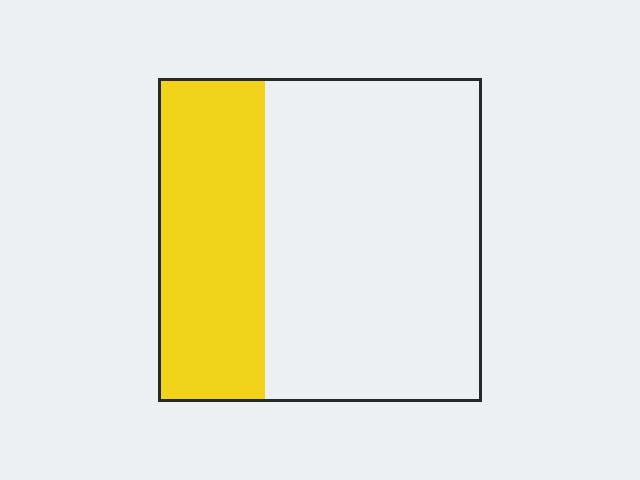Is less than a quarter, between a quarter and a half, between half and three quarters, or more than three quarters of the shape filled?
Between a quarter and a half.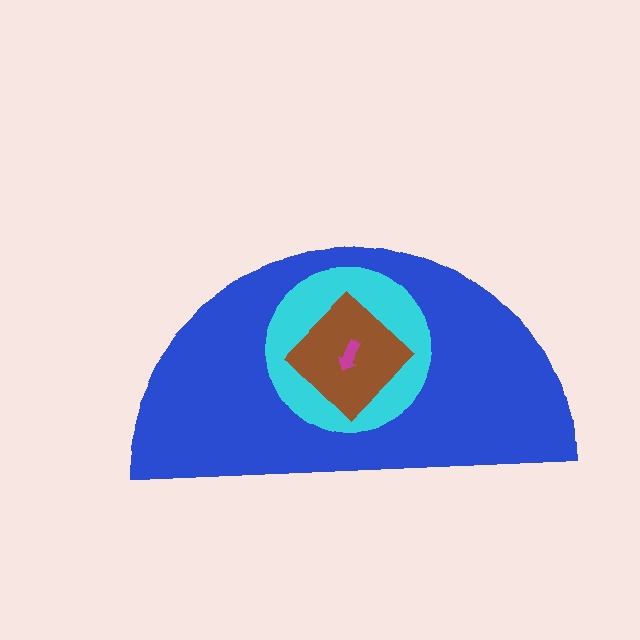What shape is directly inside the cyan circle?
The brown diamond.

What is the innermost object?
The magenta arrow.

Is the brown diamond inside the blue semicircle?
Yes.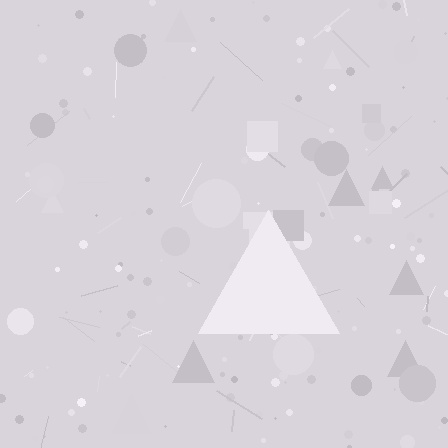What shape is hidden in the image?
A triangle is hidden in the image.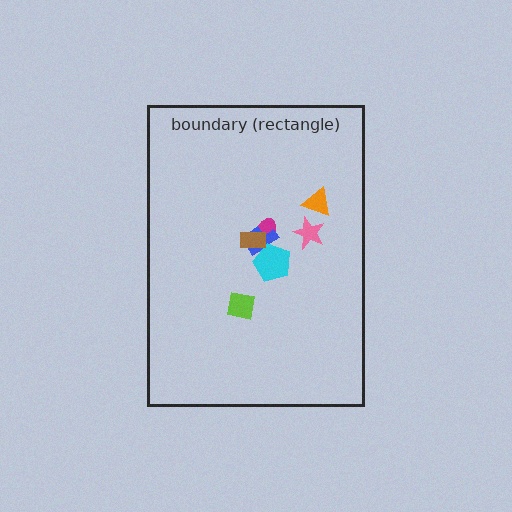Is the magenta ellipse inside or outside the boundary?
Inside.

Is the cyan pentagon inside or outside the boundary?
Inside.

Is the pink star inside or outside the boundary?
Inside.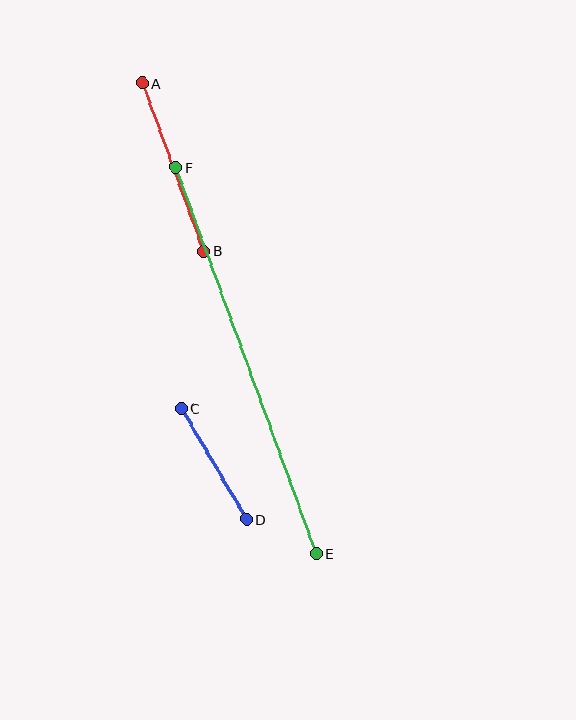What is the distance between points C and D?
The distance is approximately 129 pixels.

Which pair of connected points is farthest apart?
Points E and F are farthest apart.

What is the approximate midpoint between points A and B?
The midpoint is at approximately (173, 167) pixels.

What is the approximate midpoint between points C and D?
The midpoint is at approximately (214, 464) pixels.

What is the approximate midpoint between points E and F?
The midpoint is at approximately (246, 361) pixels.